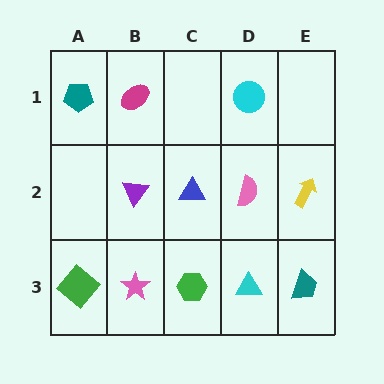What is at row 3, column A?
A green diamond.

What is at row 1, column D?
A cyan circle.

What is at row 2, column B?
A purple triangle.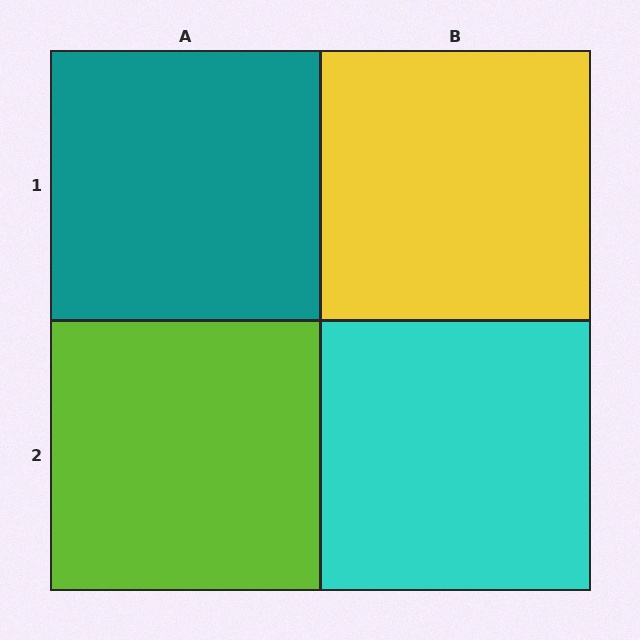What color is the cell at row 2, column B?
Cyan.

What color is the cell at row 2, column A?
Lime.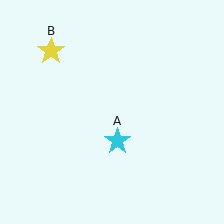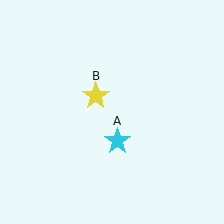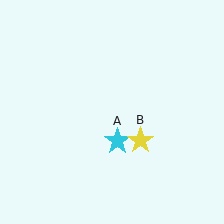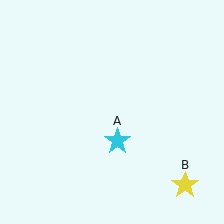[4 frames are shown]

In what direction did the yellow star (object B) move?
The yellow star (object B) moved down and to the right.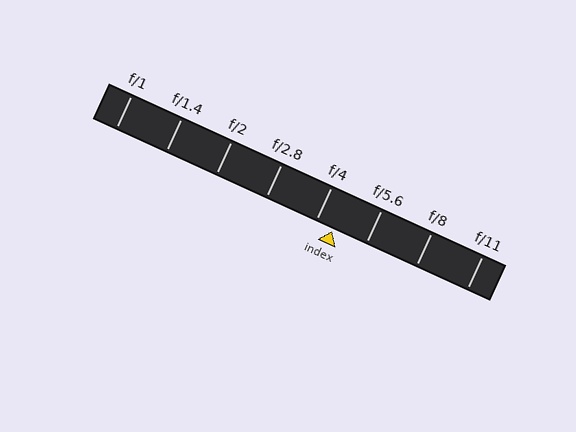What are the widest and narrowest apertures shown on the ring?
The widest aperture shown is f/1 and the narrowest is f/11.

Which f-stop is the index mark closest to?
The index mark is closest to f/4.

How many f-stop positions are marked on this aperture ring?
There are 8 f-stop positions marked.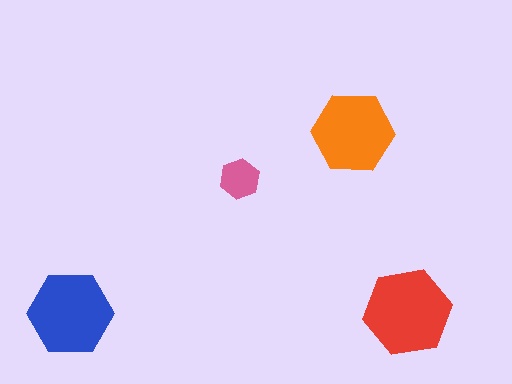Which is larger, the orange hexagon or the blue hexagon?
The blue one.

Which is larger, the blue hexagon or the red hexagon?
The red one.